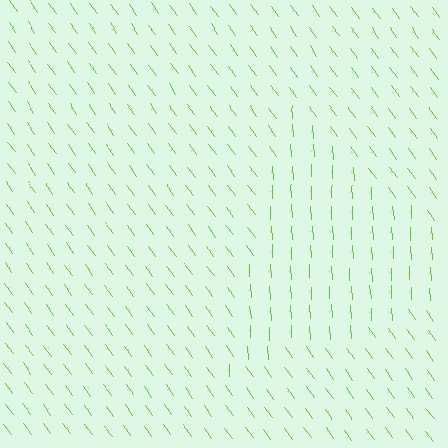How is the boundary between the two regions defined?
The boundary is defined purely by a change in line orientation (approximately 32 degrees difference). All lines are the same color and thickness.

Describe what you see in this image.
The image is filled with small lime line segments. A triangle region in the image has lines oriented differently from the surrounding lines, creating a visible texture boundary.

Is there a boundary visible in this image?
Yes, there is a texture boundary formed by a change in line orientation.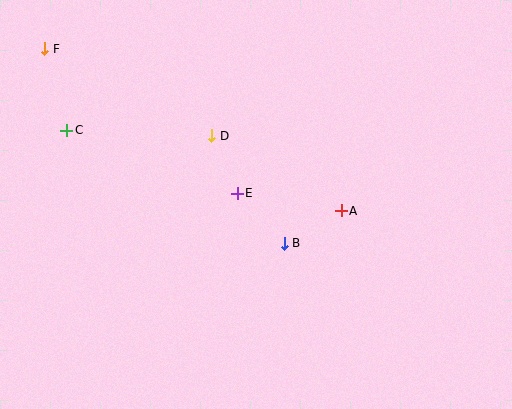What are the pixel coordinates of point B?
Point B is at (284, 243).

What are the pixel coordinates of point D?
Point D is at (212, 136).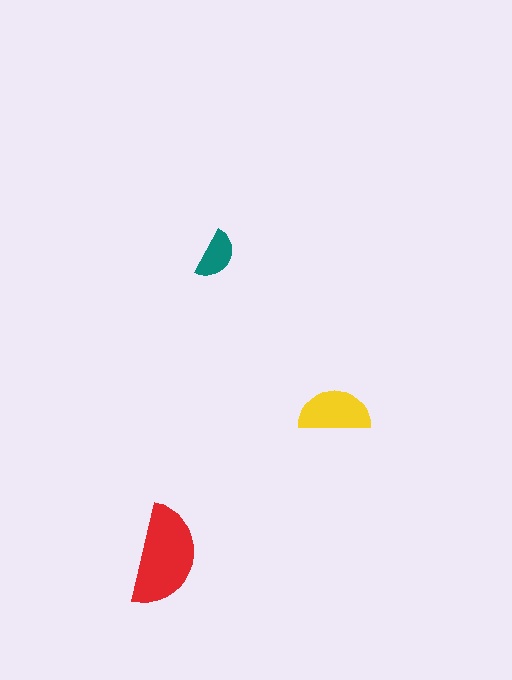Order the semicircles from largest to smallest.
the red one, the yellow one, the teal one.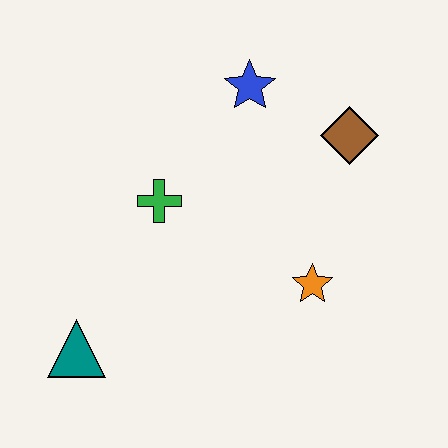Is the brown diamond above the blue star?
No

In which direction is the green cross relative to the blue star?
The green cross is below the blue star.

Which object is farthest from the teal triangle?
The brown diamond is farthest from the teal triangle.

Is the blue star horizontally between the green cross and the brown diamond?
Yes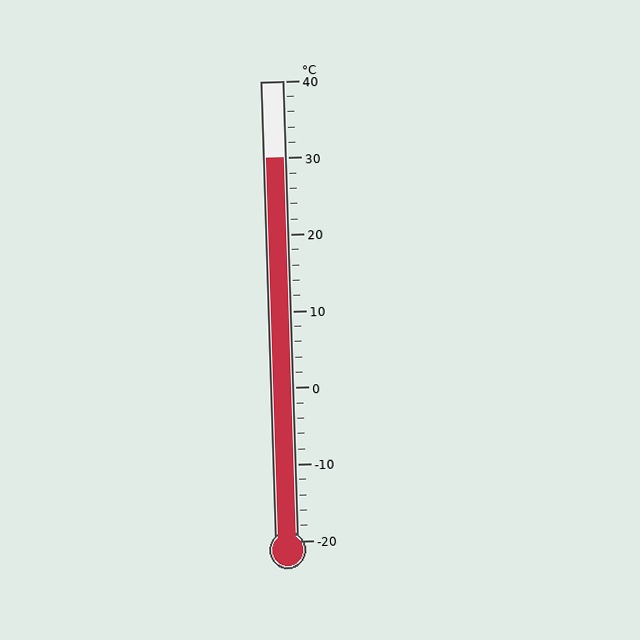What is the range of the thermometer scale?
The thermometer scale ranges from -20°C to 40°C.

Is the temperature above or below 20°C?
The temperature is above 20°C.